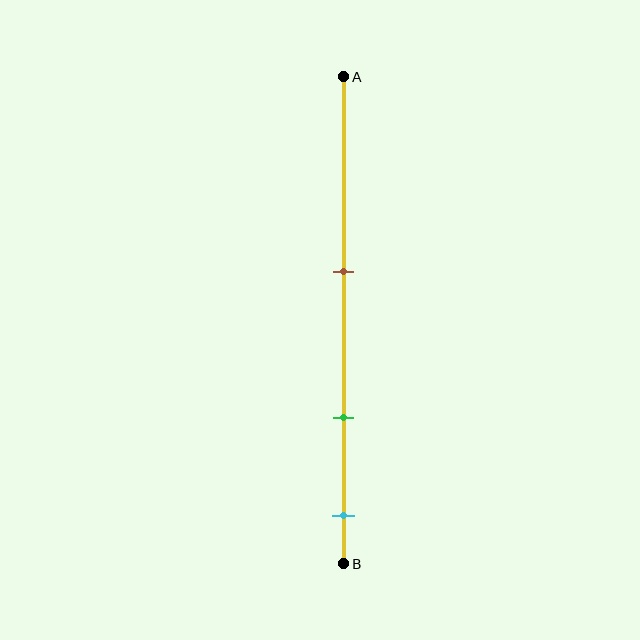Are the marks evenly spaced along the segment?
Yes, the marks are approximately evenly spaced.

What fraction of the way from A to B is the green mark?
The green mark is approximately 70% (0.7) of the way from A to B.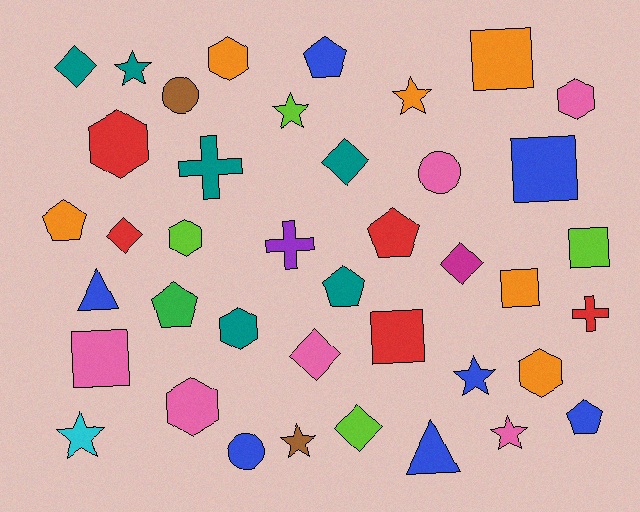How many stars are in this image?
There are 7 stars.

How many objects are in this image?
There are 40 objects.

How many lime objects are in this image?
There are 4 lime objects.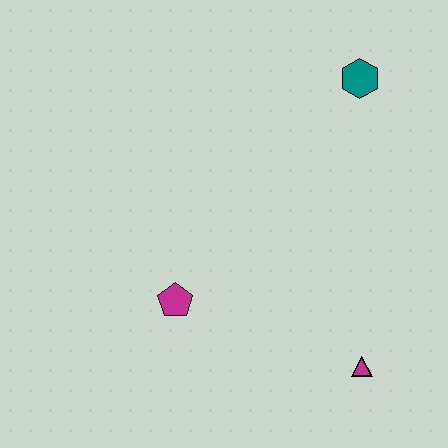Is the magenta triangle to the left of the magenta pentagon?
No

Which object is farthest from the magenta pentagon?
The teal hexagon is farthest from the magenta pentagon.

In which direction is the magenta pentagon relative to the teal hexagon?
The magenta pentagon is below the teal hexagon.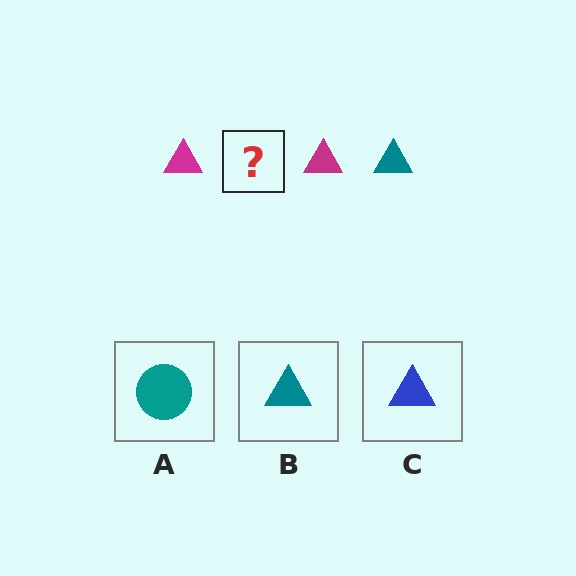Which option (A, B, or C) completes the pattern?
B.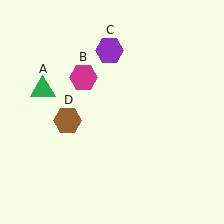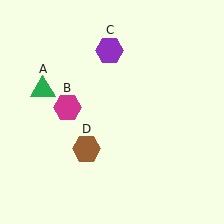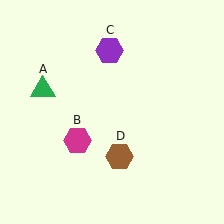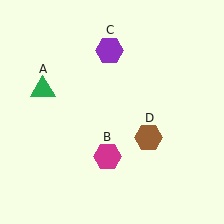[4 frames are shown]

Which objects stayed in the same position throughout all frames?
Green triangle (object A) and purple hexagon (object C) remained stationary.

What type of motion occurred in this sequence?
The magenta hexagon (object B), brown hexagon (object D) rotated counterclockwise around the center of the scene.